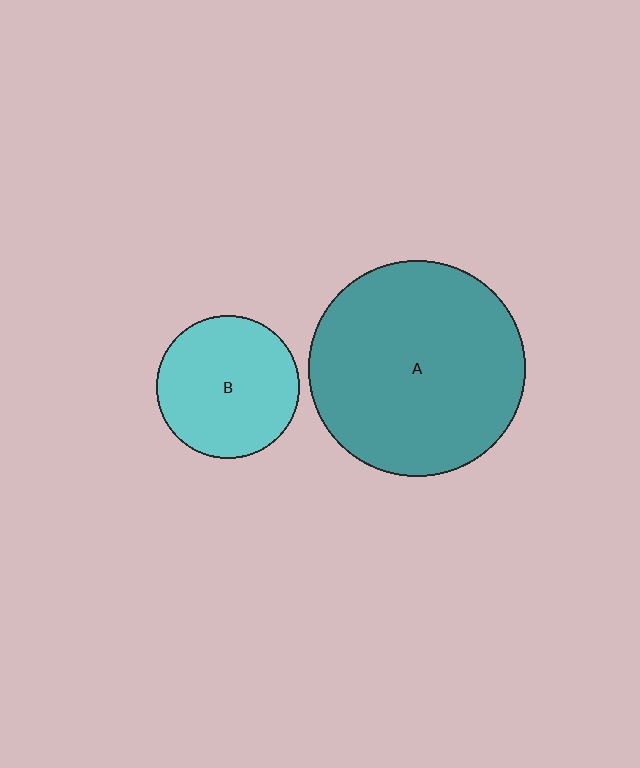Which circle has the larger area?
Circle A (teal).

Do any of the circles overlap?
No, none of the circles overlap.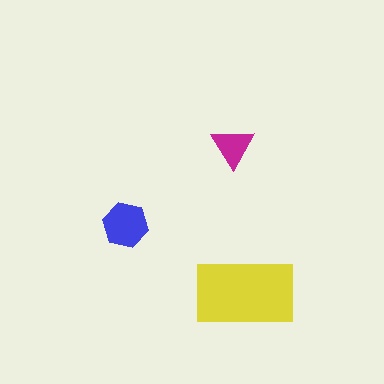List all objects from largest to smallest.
The yellow rectangle, the blue hexagon, the magenta triangle.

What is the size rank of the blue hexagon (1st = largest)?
2nd.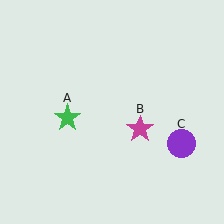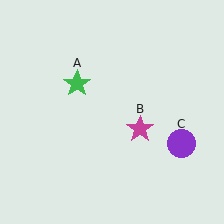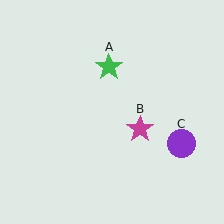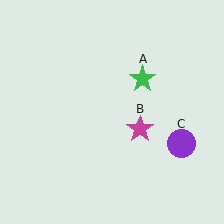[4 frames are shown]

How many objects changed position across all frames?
1 object changed position: green star (object A).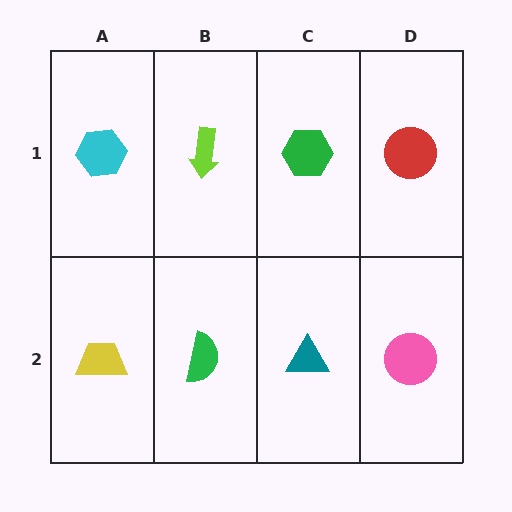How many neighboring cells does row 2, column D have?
2.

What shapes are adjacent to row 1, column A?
A yellow trapezoid (row 2, column A), a lime arrow (row 1, column B).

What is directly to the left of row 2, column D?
A teal triangle.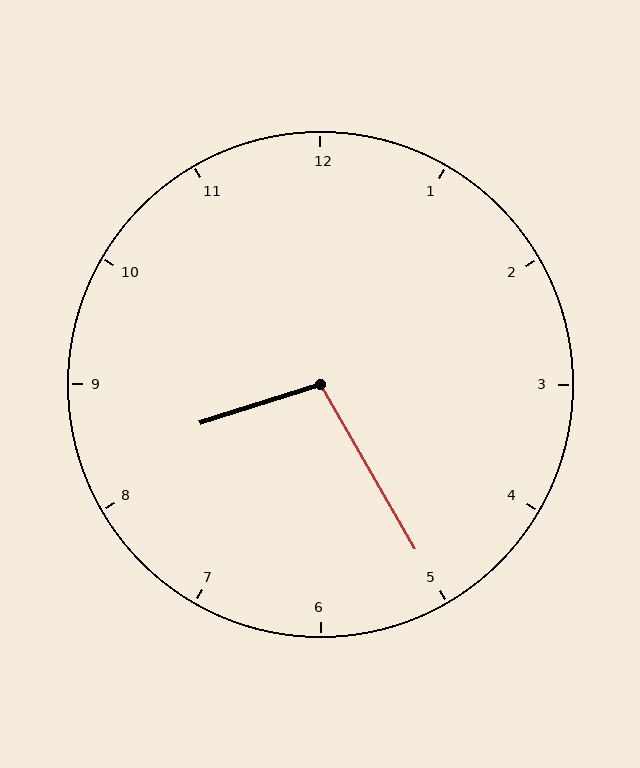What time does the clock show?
8:25.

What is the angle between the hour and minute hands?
Approximately 102 degrees.